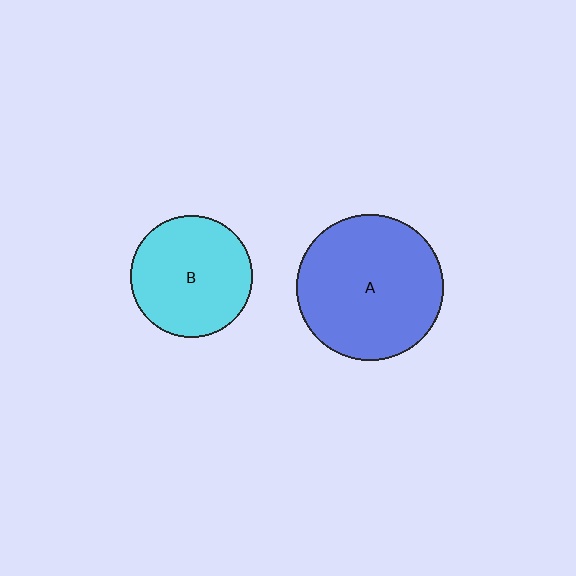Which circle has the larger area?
Circle A (blue).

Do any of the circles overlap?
No, none of the circles overlap.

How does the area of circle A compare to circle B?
Approximately 1.4 times.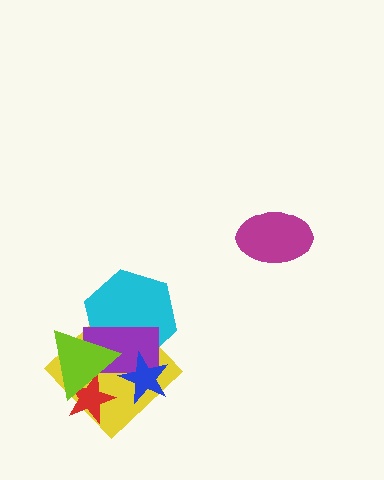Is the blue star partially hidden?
No, no other shape covers it.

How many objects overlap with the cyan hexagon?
4 objects overlap with the cyan hexagon.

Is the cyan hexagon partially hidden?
Yes, it is partially covered by another shape.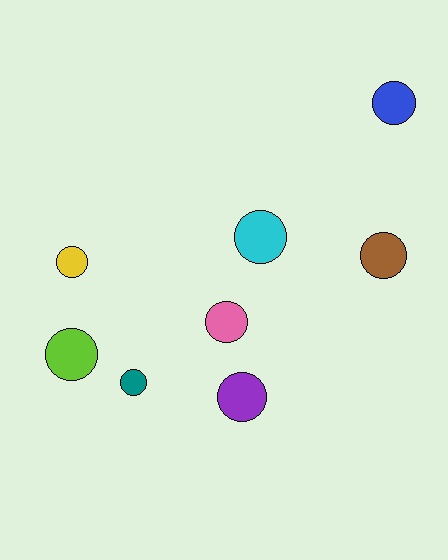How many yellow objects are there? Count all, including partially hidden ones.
There is 1 yellow object.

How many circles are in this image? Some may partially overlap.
There are 8 circles.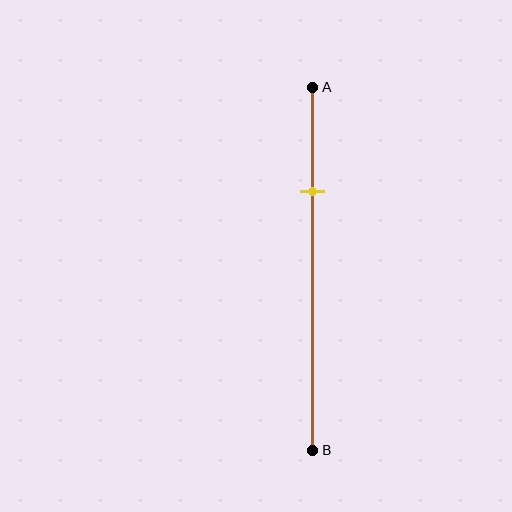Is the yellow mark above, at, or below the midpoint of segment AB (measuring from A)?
The yellow mark is above the midpoint of segment AB.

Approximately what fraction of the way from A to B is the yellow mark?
The yellow mark is approximately 30% of the way from A to B.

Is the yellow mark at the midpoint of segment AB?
No, the mark is at about 30% from A, not at the 50% midpoint.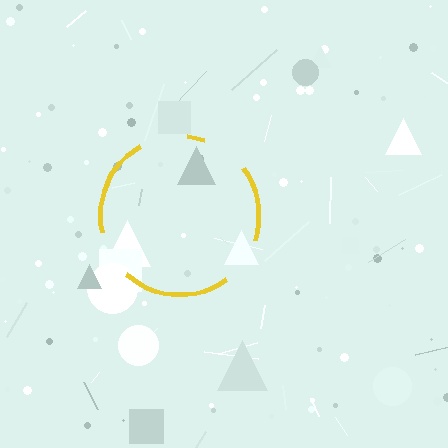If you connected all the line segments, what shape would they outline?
They would outline a circle.